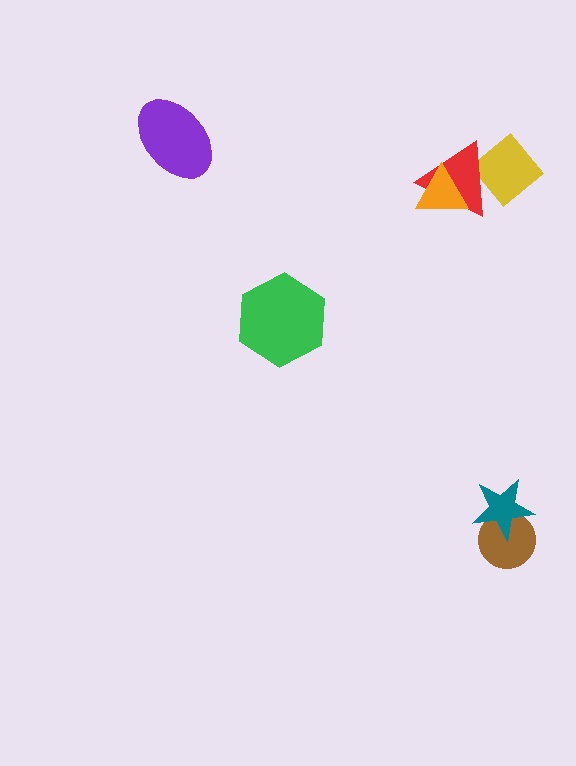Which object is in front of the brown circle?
The teal star is in front of the brown circle.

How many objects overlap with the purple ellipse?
0 objects overlap with the purple ellipse.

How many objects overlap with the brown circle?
1 object overlaps with the brown circle.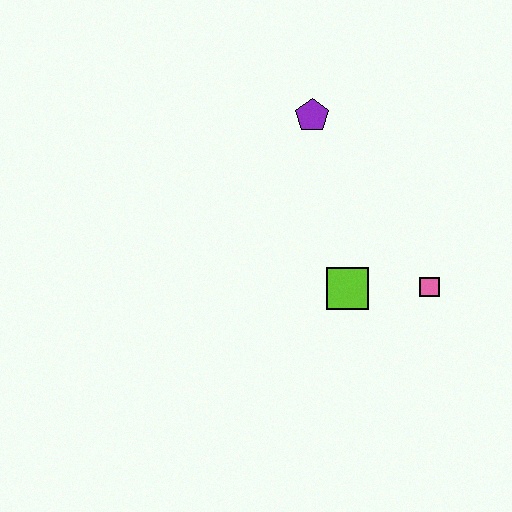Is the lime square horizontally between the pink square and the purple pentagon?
Yes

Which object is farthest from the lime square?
The purple pentagon is farthest from the lime square.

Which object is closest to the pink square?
The lime square is closest to the pink square.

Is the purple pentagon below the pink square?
No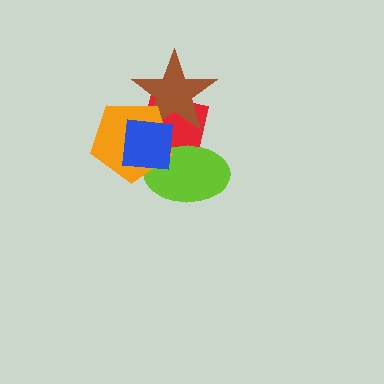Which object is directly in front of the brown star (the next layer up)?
The orange pentagon is directly in front of the brown star.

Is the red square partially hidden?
Yes, it is partially covered by another shape.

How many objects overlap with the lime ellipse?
3 objects overlap with the lime ellipse.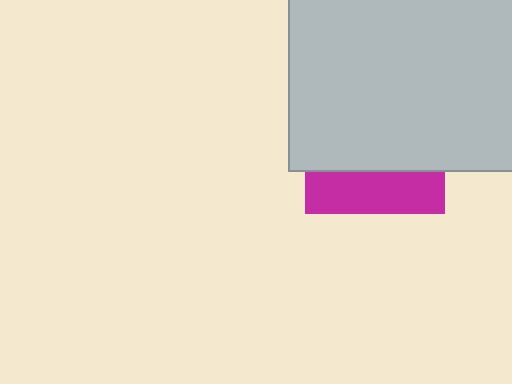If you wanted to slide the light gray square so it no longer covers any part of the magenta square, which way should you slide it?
Slide it up — that is the most direct way to separate the two shapes.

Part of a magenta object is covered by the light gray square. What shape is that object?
It is a square.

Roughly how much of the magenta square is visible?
A small part of it is visible (roughly 30%).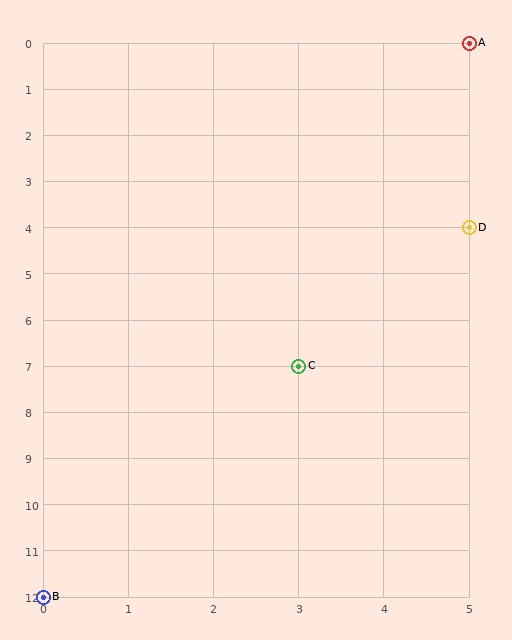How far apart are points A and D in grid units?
Points A and D are 4 rows apart.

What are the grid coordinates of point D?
Point D is at grid coordinates (5, 4).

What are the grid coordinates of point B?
Point B is at grid coordinates (0, 12).